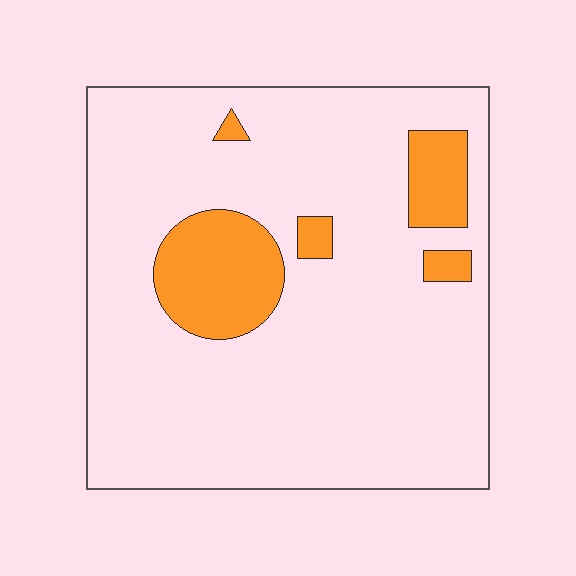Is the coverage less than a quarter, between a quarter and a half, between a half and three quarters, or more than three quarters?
Less than a quarter.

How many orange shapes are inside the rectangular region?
5.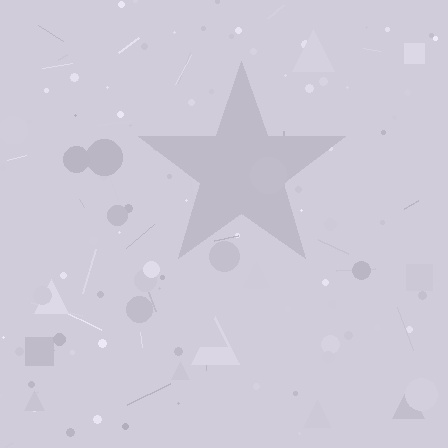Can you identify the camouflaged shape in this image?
The camouflaged shape is a star.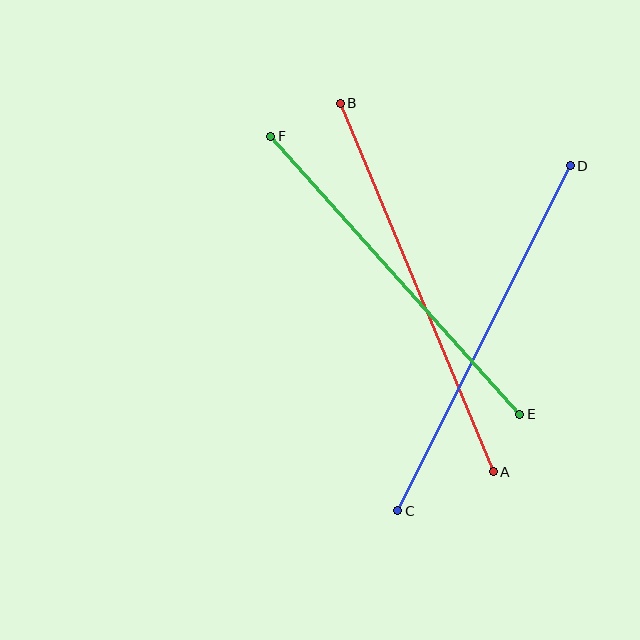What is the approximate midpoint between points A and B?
The midpoint is at approximately (417, 287) pixels.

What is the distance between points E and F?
The distance is approximately 373 pixels.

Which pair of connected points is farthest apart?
Points A and B are farthest apart.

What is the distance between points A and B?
The distance is approximately 399 pixels.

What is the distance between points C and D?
The distance is approximately 385 pixels.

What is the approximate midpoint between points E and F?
The midpoint is at approximately (395, 275) pixels.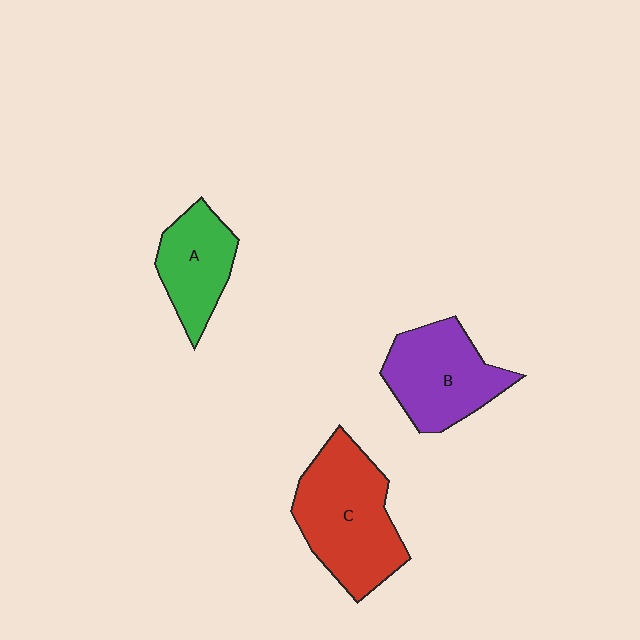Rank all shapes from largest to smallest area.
From largest to smallest: C (red), B (purple), A (green).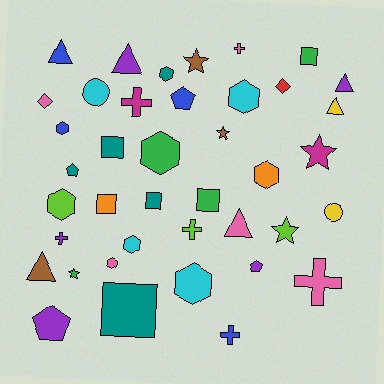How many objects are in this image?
There are 40 objects.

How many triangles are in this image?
There are 6 triangles.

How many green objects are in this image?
There are 4 green objects.